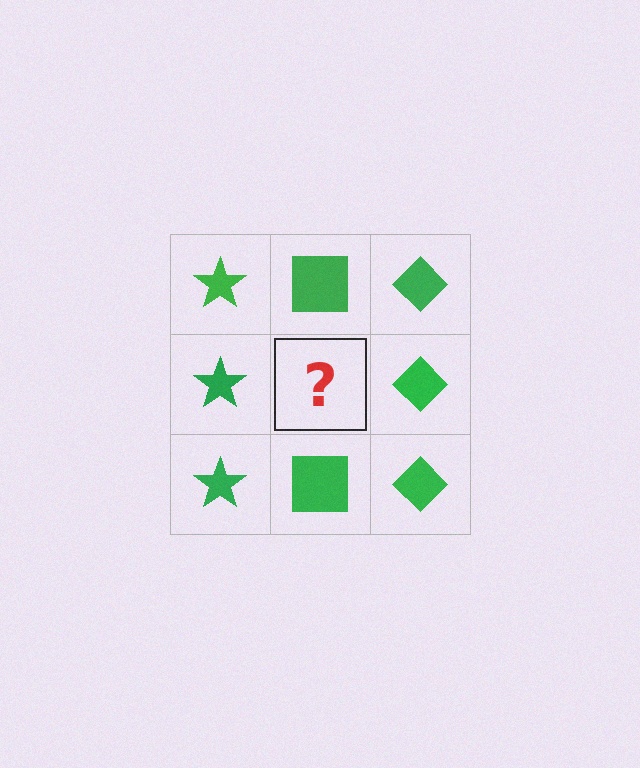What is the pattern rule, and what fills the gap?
The rule is that each column has a consistent shape. The gap should be filled with a green square.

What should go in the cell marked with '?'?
The missing cell should contain a green square.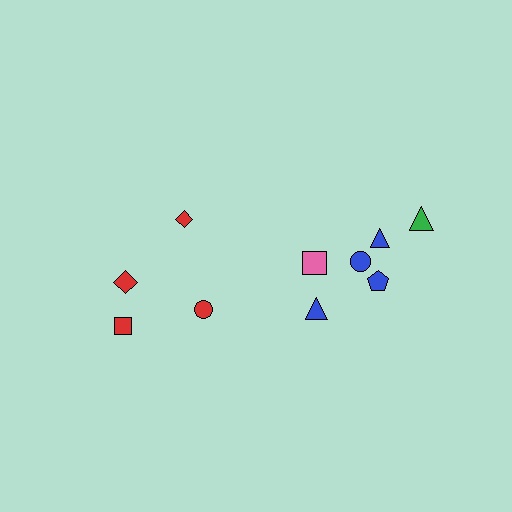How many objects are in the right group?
There are 6 objects.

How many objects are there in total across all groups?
There are 10 objects.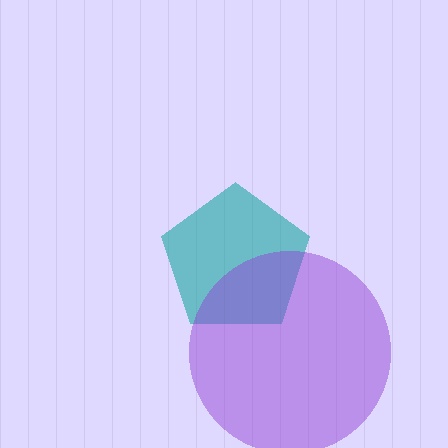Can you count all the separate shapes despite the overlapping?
Yes, there are 2 separate shapes.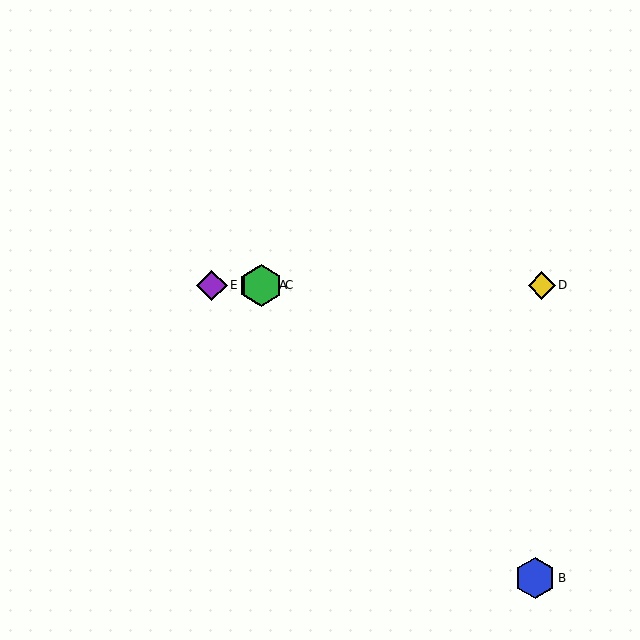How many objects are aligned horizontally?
4 objects (A, C, D, E) are aligned horizontally.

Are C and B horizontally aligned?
No, C is at y≈285 and B is at y≈578.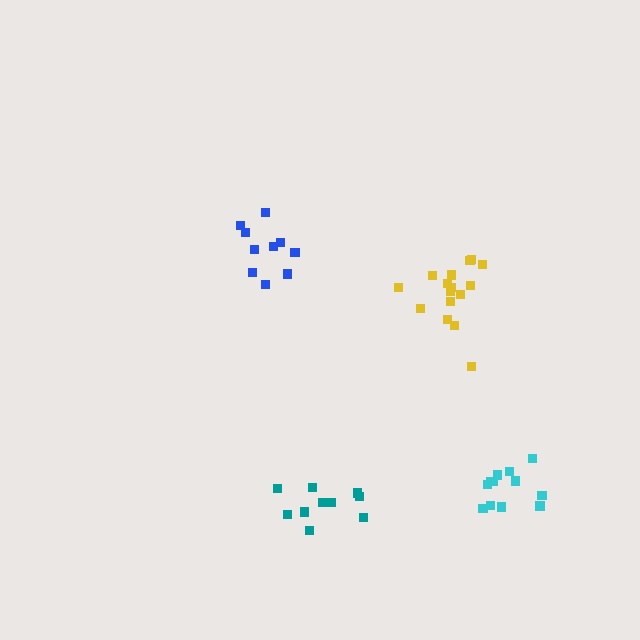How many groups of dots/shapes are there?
There are 4 groups.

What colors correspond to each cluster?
The clusters are colored: teal, cyan, yellow, blue.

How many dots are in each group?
Group 1: 10 dots, Group 2: 12 dots, Group 3: 16 dots, Group 4: 10 dots (48 total).